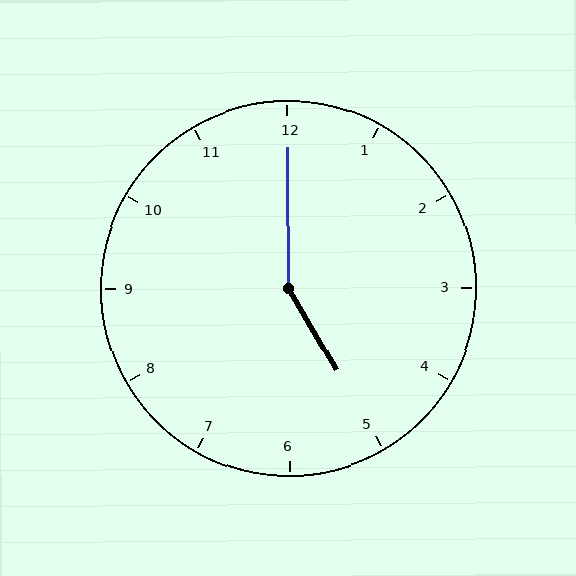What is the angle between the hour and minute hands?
Approximately 150 degrees.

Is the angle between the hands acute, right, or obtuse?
It is obtuse.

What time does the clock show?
5:00.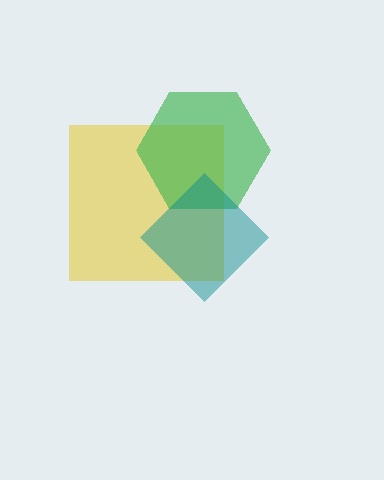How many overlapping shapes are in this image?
There are 3 overlapping shapes in the image.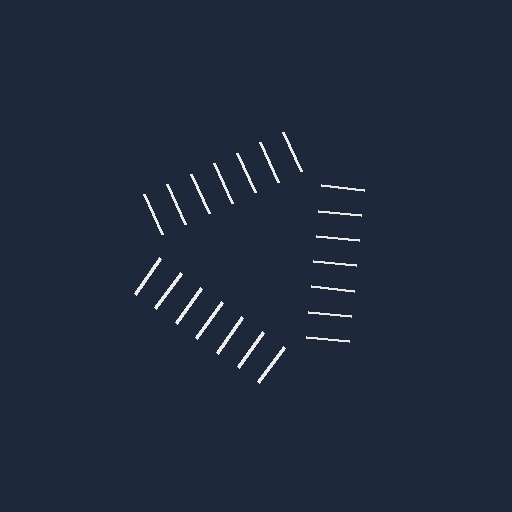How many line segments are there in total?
21 — 7 along each of the 3 edges.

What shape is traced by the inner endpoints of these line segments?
An illusory triangle — the line segments terminate on its edges but no continuous stroke is drawn.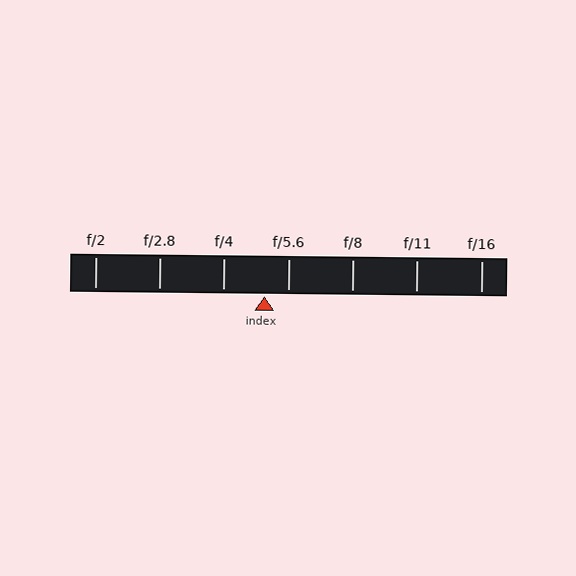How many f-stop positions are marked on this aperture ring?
There are 7 f-stop positions marked.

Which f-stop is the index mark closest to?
The index mark is closest to f/5.6.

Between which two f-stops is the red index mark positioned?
The index mark is between f/4 and f/5.6.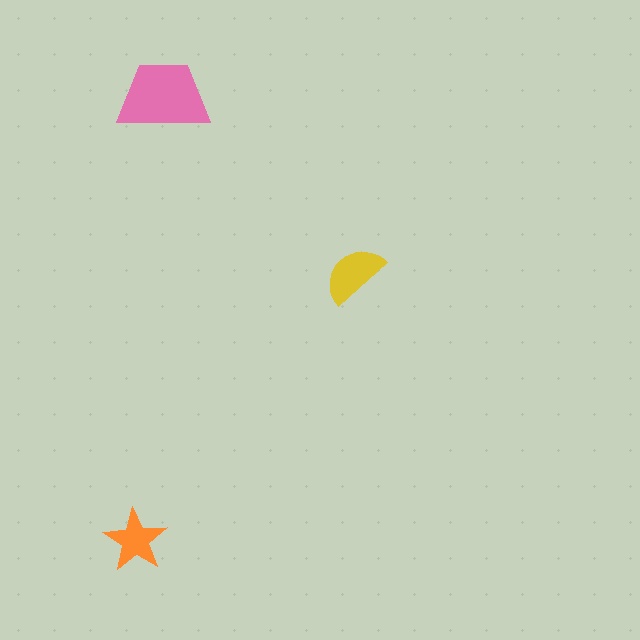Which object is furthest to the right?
The yellow semicircle is rightmost.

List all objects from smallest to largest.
The orange star, the yellow semicircle, the pink trapezoid.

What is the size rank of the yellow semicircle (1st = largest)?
2nd.